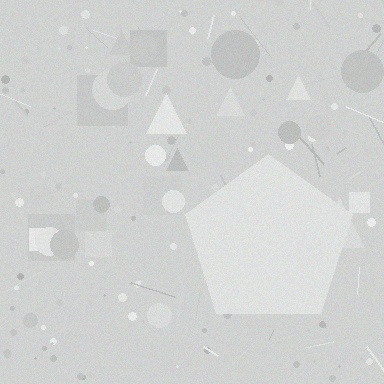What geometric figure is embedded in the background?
A pentagon is embedded in the background.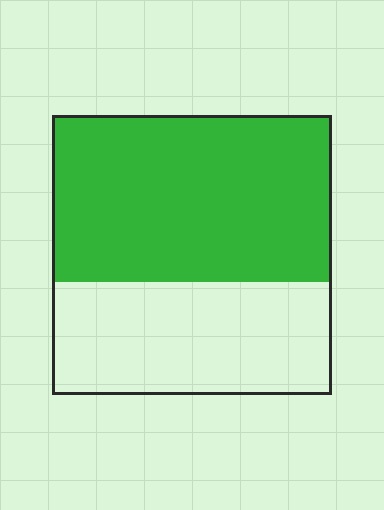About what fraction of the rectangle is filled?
About three fifths (3/5).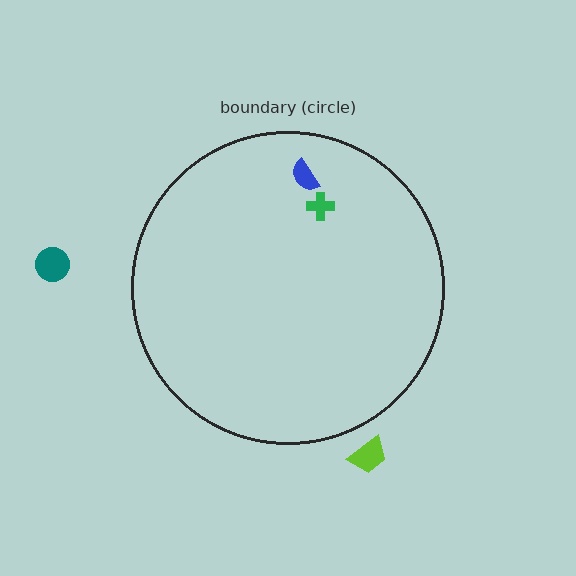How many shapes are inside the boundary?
2 inside, 2 outside.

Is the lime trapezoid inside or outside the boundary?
Outside.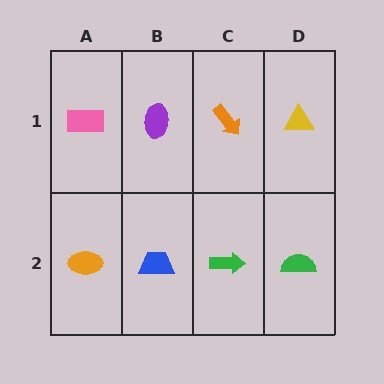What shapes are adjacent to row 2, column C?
An orange arrow (row 1, column C), a blue trapezoid (row 2, column B), a green semicircle (row 2, column D).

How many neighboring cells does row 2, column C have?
3.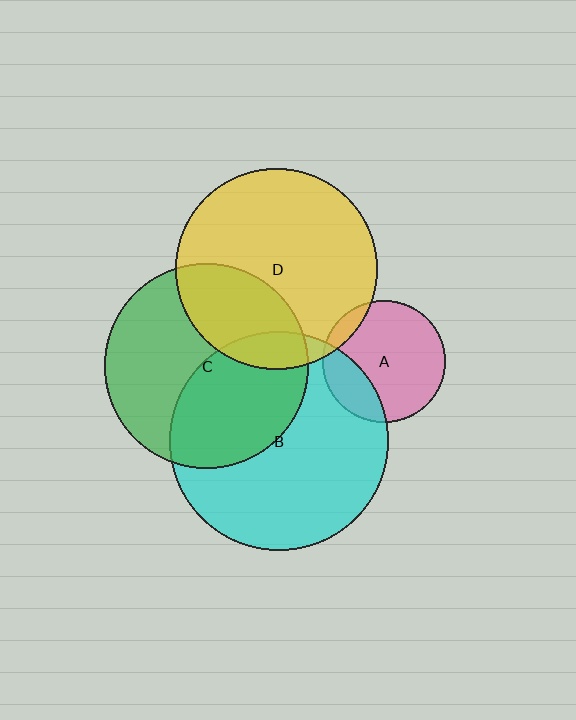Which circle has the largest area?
Circle B (cyan).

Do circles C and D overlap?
Yes.